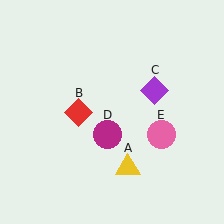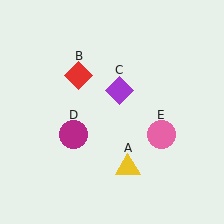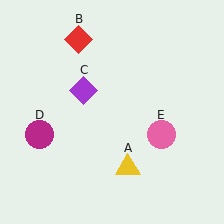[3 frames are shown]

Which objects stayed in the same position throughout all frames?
Yellow triangle (object A) and pink circle (object E) remained stationary.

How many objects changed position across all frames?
3 objects changed position: red diamond (object B), purple diamond (object C), magenta circle (object D).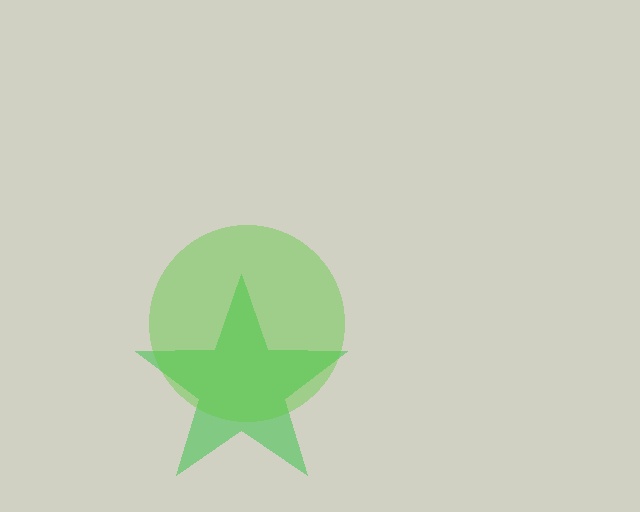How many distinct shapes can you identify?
There are 2 distinct shapes: a green star, a lime circle.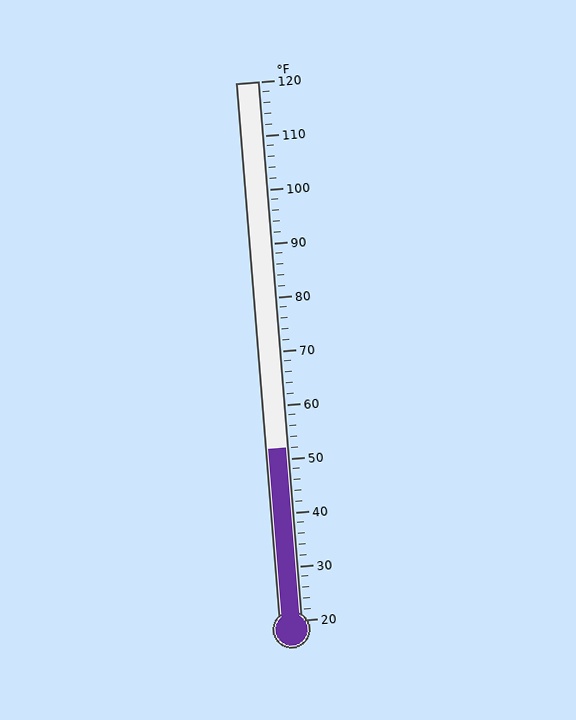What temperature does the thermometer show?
The thermometer shows approximately 52°F.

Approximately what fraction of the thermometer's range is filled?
The thermometer is filled to approximately 30% of its range.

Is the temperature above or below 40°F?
The temperature is above 40°F.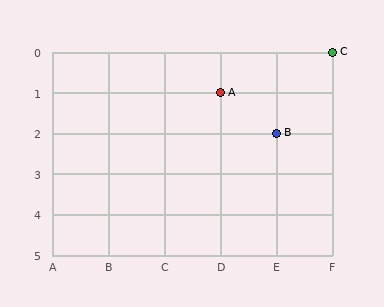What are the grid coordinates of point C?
Point C is at grid coordinates (F, 0).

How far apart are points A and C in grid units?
Points A and C are 2 columns and 1 row apart (about 2.2 grid units diagonally).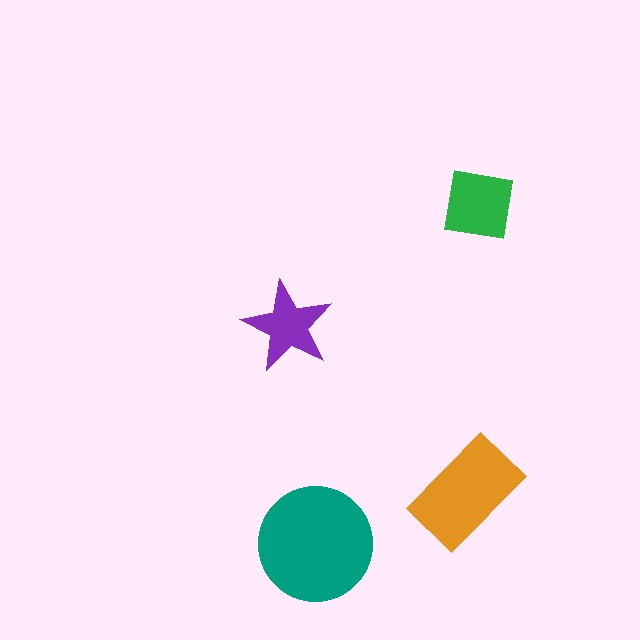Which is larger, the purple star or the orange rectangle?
The orange rectangle.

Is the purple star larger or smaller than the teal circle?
Smaller.